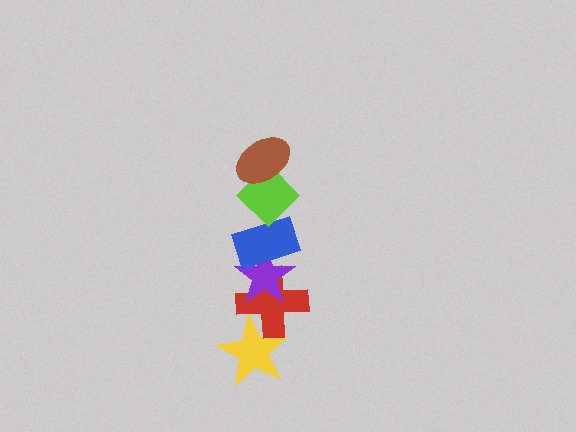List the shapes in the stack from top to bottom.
From top to bottom: the brown ellipse, the lime diamond, the blue rectangle, the purple star, the red cross, the yellow star.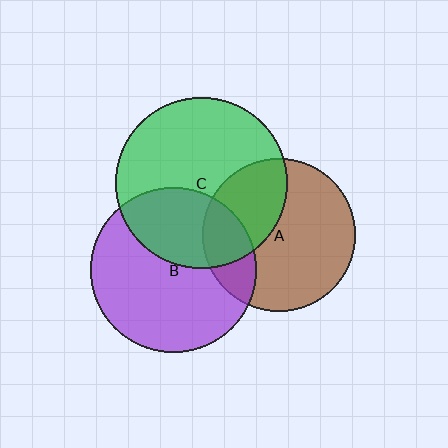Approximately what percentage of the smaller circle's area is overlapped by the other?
Approximately 35%.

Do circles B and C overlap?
Yes.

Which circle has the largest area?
Circle C (green).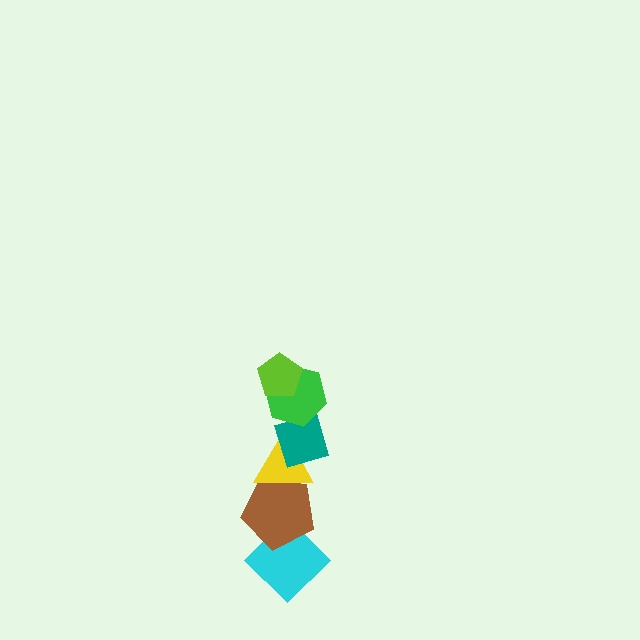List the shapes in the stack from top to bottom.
From top to bottom: the lime pentagon, the green hexagon, the teal diamond, the yellow triangle, the brown pentagon, the cyan diamond.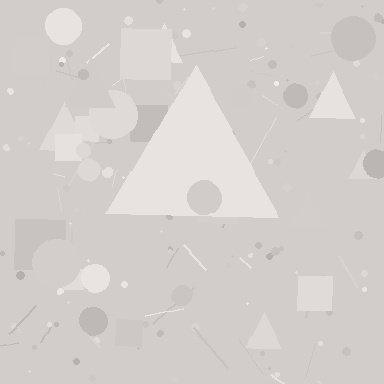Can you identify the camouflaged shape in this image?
The camouflaged shape is a triangle.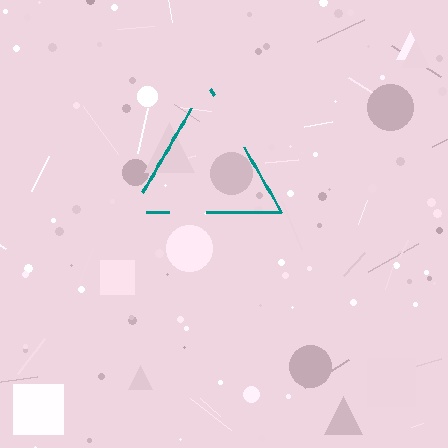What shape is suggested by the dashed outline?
The dashed outline suggests a triangle.